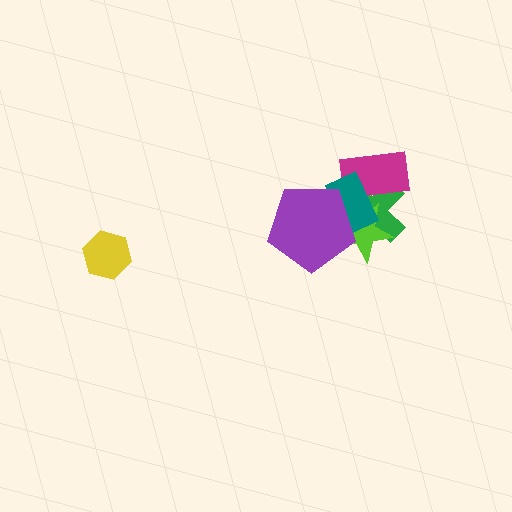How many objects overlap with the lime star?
4 objects overlap with the lime star.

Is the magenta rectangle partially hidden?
Yes, it is partially covered by another shape.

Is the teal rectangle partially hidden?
Yes, it is partially covered by another shape.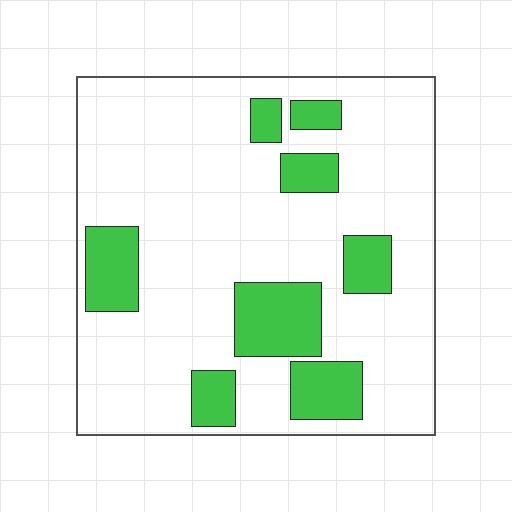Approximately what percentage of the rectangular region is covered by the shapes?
Approximately 20%.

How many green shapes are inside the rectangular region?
8.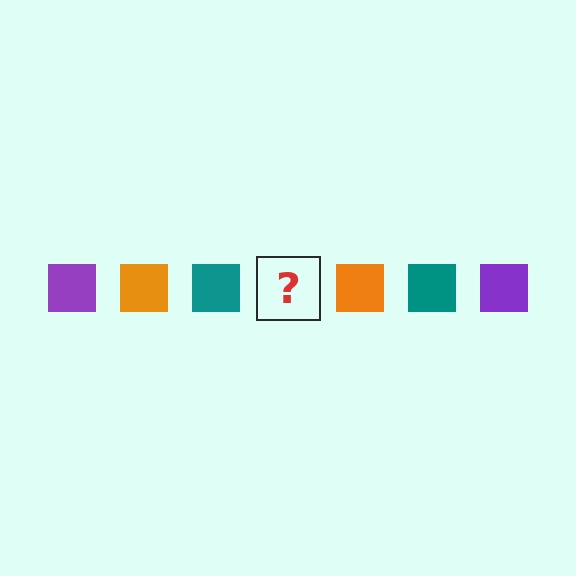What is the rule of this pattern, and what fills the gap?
The rule is that the pattern cycles through purple, orange, teal squares. The gap should be filled with a purple square.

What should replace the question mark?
The question mark should be replaced with a purple square.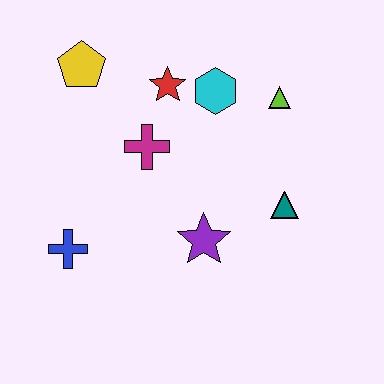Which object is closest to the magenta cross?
The red star is closest to the magenta cross.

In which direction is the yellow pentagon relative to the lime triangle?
The yellow pentagon is to the left of the lime triangle.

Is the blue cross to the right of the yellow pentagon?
No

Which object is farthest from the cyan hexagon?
The blue cross is farthest from the cyan hexagon.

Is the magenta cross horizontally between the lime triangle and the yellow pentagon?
Yes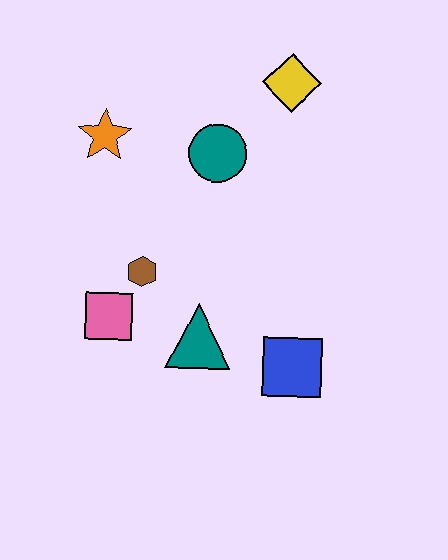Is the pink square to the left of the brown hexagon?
Yes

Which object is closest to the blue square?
The teal triangle is closest to the blue square.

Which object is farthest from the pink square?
The yellow diamond is farthest from the pink square.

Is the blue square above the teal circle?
No